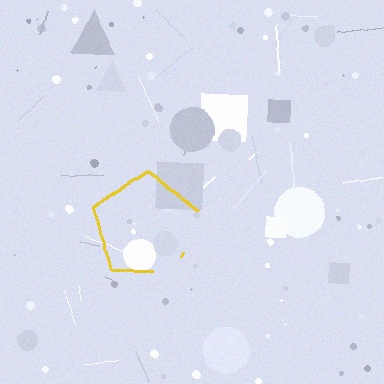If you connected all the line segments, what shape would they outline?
They would outline a pentagon.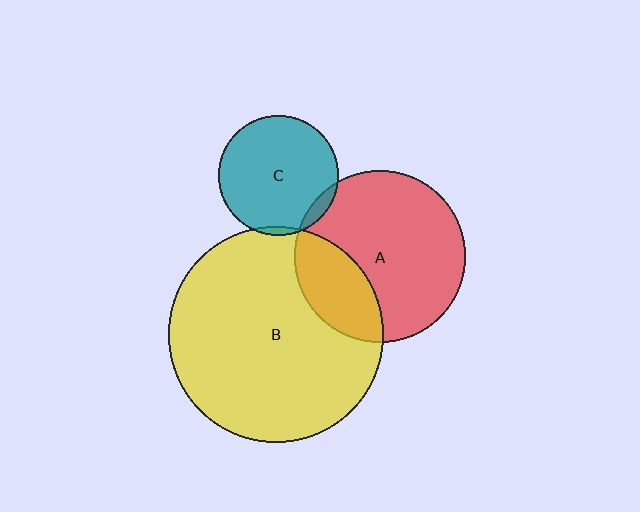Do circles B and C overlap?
Yes.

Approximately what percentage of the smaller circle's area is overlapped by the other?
Approximately 5%.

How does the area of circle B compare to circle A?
Approximately 1.6 times.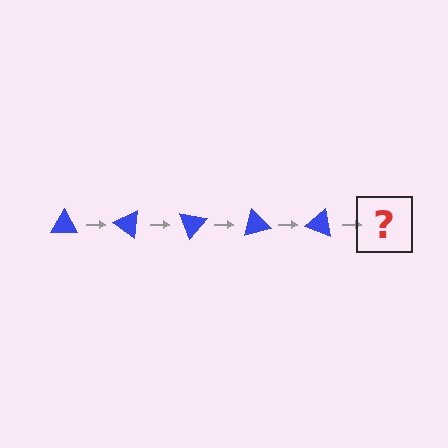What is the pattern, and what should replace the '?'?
The pattern is that the triangle rotates 35 degrees each step. The '?' should be a blue triangle rotated 175 degrees.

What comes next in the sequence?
The next element should be a blue triangle rotated 175 degrees.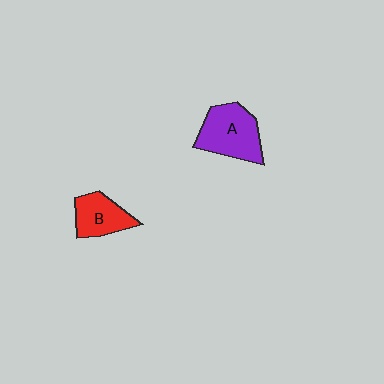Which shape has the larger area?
Shape A (purple).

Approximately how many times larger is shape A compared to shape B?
Approximately 1.4 times.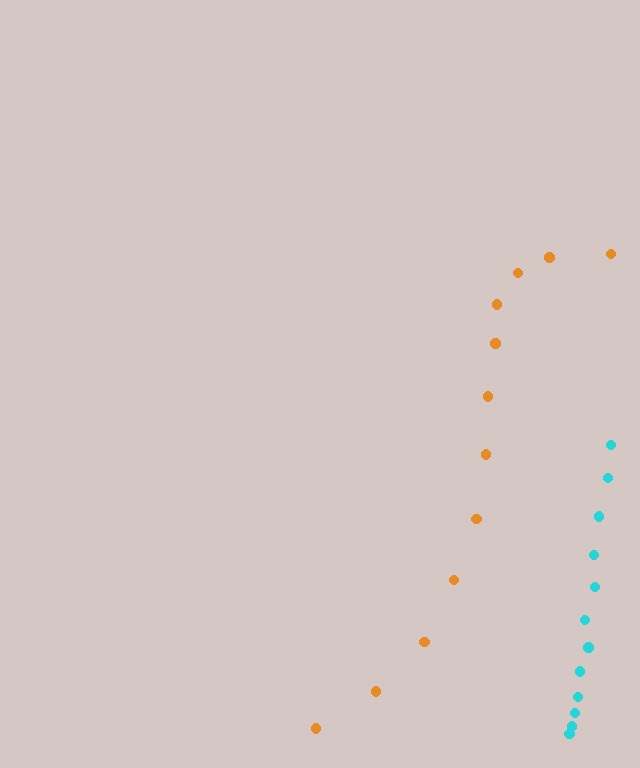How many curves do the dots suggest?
There are 2 distinct paths.